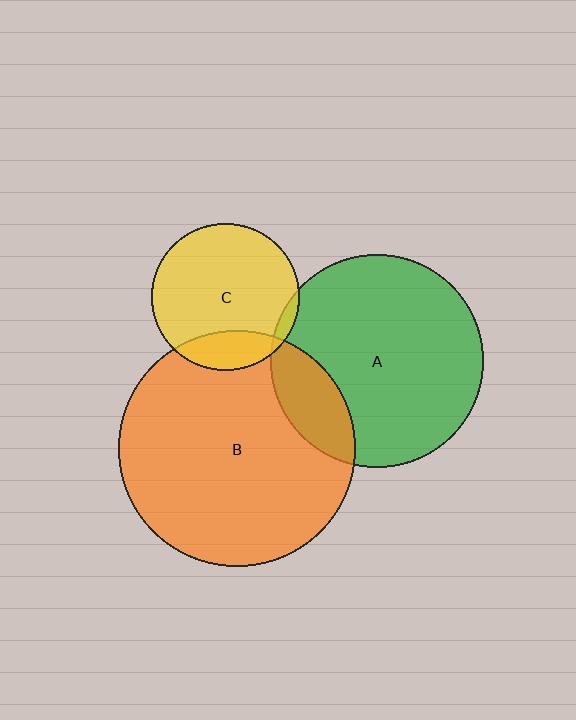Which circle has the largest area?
Circle B (orange).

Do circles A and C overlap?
Yes.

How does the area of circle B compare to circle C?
Approximately 2.6 times.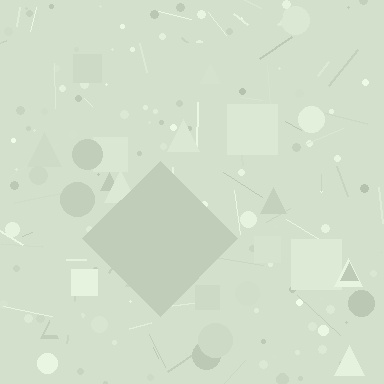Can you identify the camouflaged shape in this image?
The camouflaged shape is a diamond.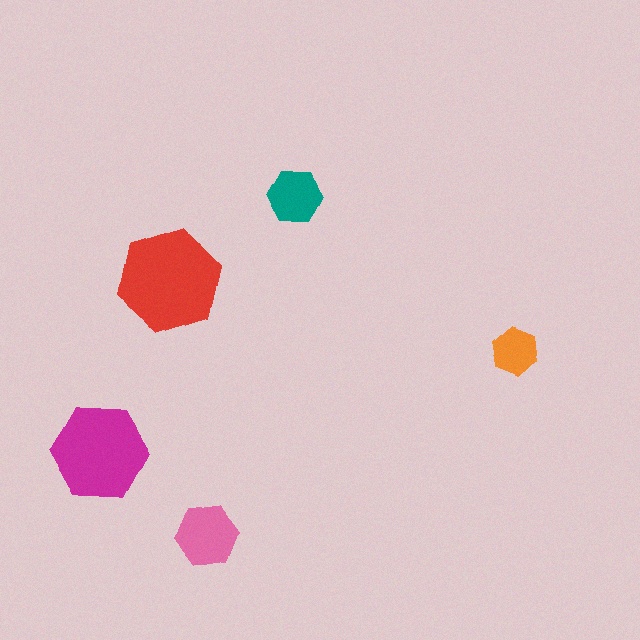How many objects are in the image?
There are 5 objects in the image.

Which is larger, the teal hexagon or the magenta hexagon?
The magenta one.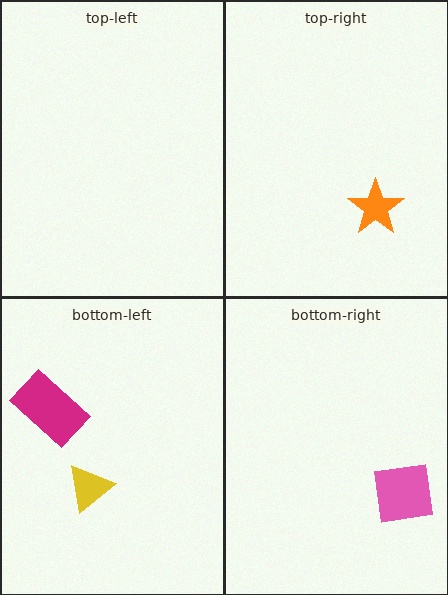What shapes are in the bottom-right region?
The pink square.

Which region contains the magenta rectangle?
The bottom-left region.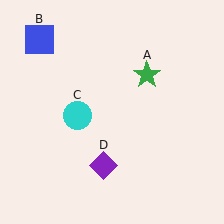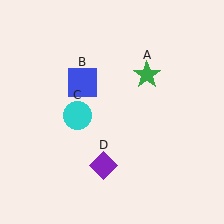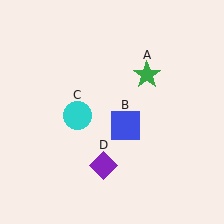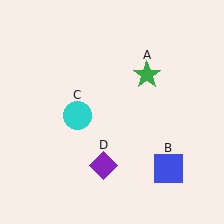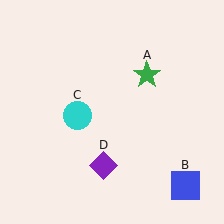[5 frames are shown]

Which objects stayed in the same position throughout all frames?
Green star (object A) and cyan circle (object C) and purple diamond (object D) remained stationary.